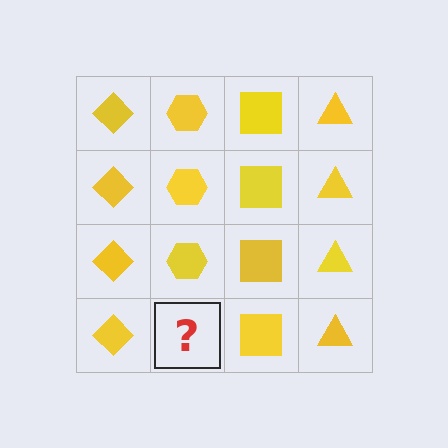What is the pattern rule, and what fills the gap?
The rule is that each column has a consistent shape. The gap should be filled with a yellow hexagon.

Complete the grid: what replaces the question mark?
The question mark should be replaced with a yellow hexagon.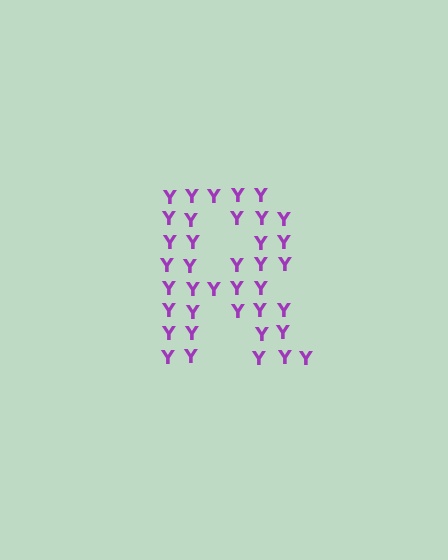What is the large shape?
The large shape is the letter R.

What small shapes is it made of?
It is made of small letter Y's.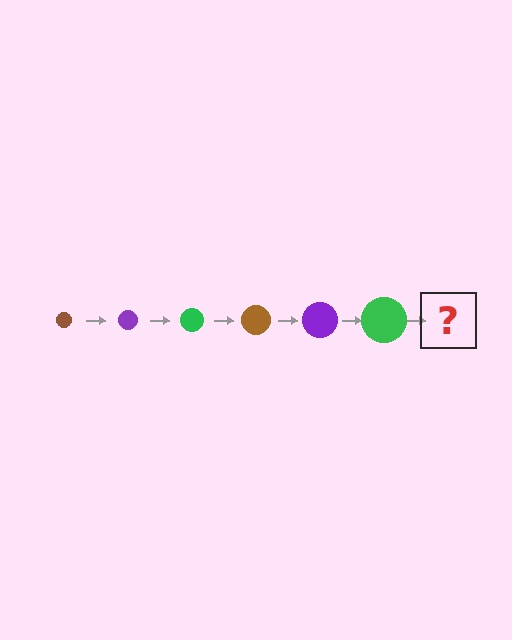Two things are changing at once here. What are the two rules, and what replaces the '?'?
The two rules are that the circle grows larger each step and the color cycles through brown, purple, and green. The '?' should be a brown circle, larger than the previous one.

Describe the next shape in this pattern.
It should be a brown circle, larger than the previous one.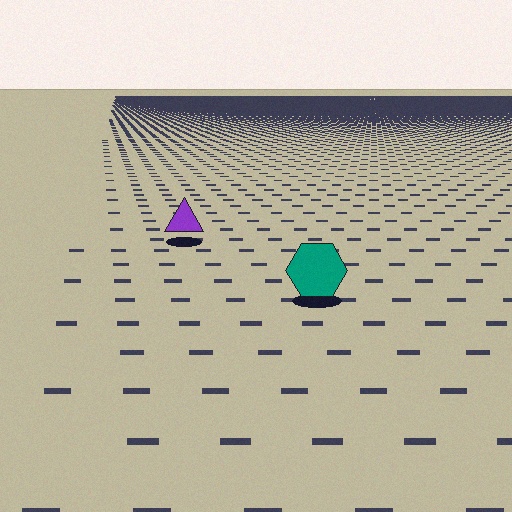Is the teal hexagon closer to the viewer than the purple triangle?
Yes. The teal hexagon is closer — you can tell from the texture gradient: the ground texture is coarser near it.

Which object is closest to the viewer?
The teal hexagon is closest. The texture marks near it are larger and more spread out.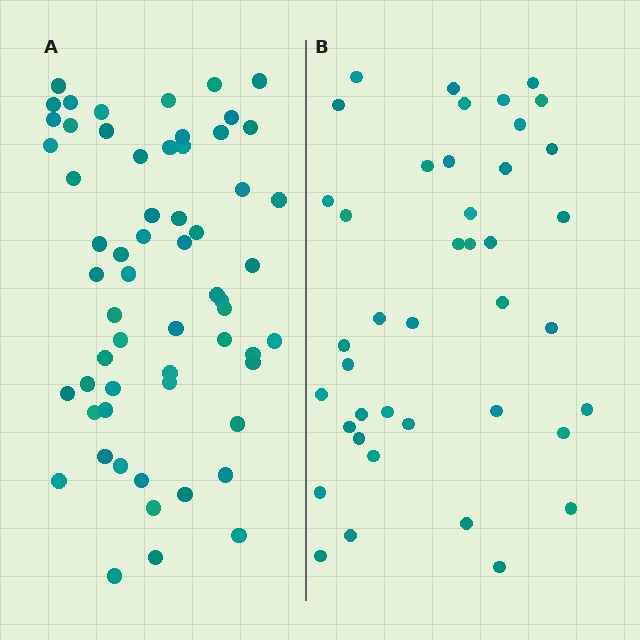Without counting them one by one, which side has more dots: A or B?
Region A (the left region) has more dots.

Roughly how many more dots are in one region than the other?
Region A has approximately 20 more dots than region B.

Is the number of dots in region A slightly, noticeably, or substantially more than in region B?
Region A has substantially more. The ratio is roughly 1.5 to 1.